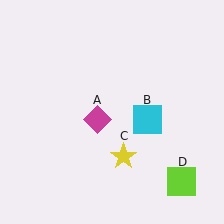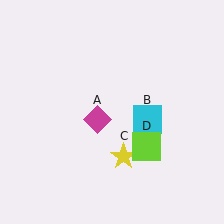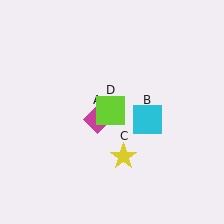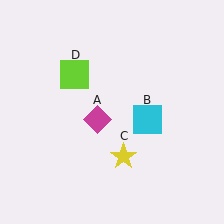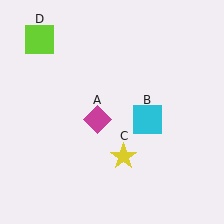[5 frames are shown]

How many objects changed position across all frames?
1 object changed position: lime square (object D).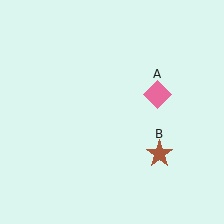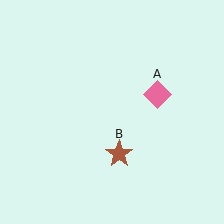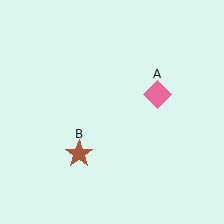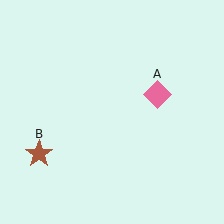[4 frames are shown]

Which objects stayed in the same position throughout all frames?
Pink diamond (object A) remained stationary.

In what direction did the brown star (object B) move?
The brown star (object B) moved left.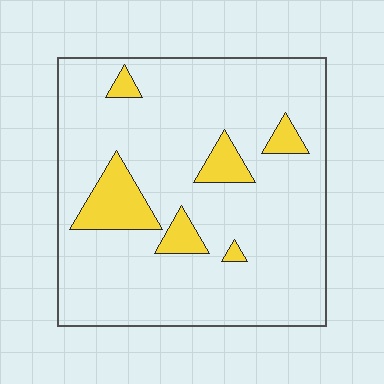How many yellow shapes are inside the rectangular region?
6.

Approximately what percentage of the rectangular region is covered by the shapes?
Approximately 10%.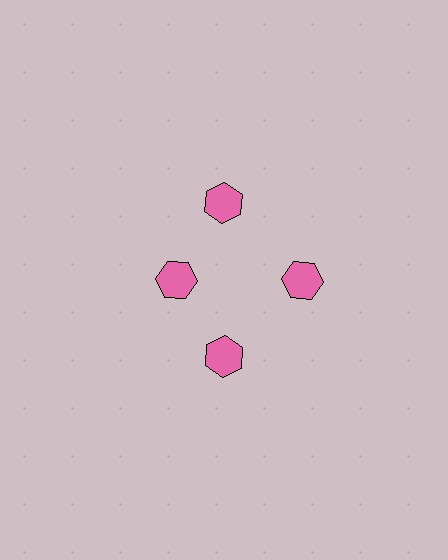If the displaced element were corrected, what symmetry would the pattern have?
It would have 4-fold rotational symmetry — the pattern would map onto itself every 90 degrees.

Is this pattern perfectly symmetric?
No. The 4 pink hexagons are arranged in a ring, but one element near the 9 o'clock position is pulled inward toward the center, breaking the 4-fold rotational symmetry.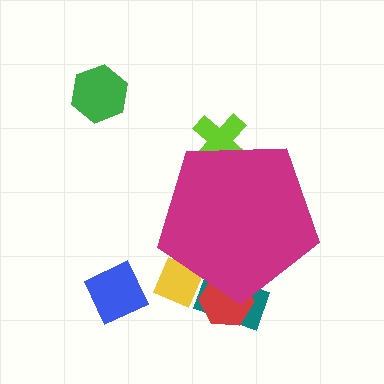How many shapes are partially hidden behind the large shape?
4 shapes are partially hidden.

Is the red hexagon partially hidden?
Yes, the red hexagon is partially hidden behind the magenta pentagon.